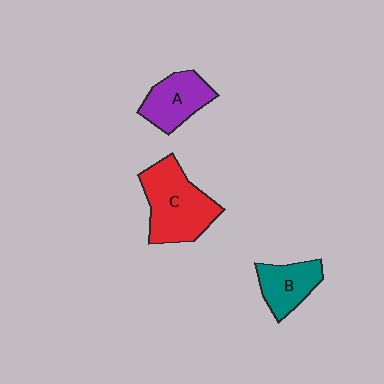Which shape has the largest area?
Shape C (red).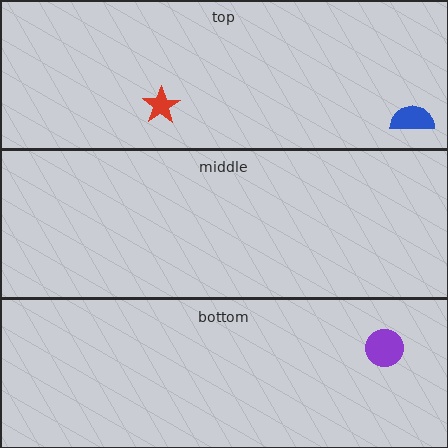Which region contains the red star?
The top region.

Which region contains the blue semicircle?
The top region.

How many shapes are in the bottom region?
1.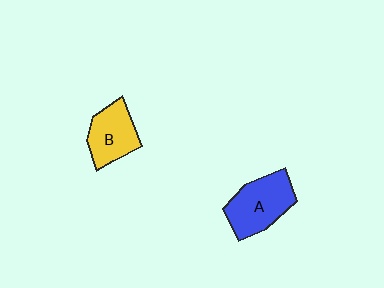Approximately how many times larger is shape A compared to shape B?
Approximately 1.3 times.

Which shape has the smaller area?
Shape B (yellow).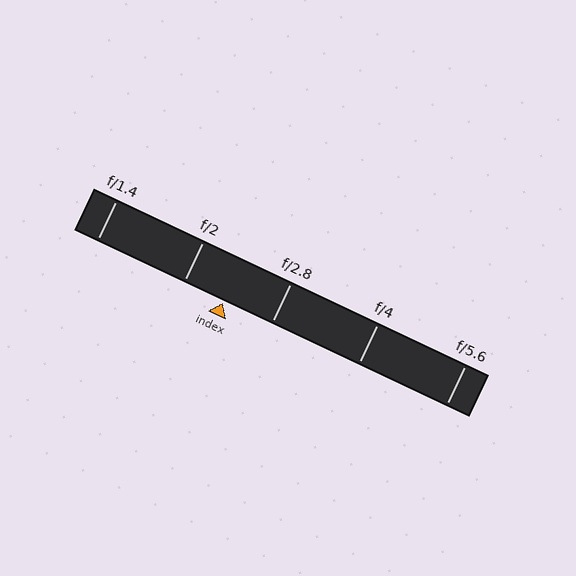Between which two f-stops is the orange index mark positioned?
The index mark is between f/2 and f/2.8.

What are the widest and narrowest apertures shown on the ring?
The widest aperture shown is f/1.4 and the narrowest is f/5.6.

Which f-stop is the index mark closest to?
The index mark is closest to f/2.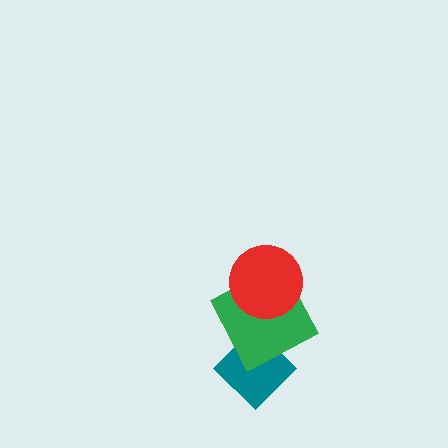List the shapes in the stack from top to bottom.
From top to bottom: the red circle, the green square, the teal diamond.